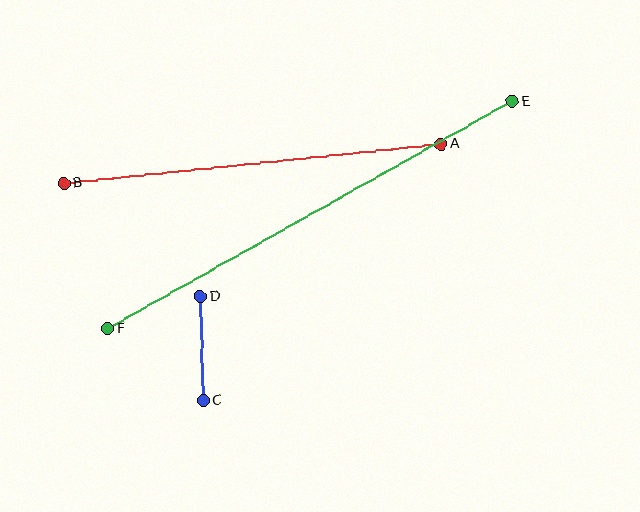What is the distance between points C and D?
The distance is approximately 104 pixels.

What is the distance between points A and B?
The distance is approximately 379 pixels.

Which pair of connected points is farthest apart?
Points E and F are farthest apart.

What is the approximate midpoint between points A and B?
The midpoint is at approximately (253, 163) pixels.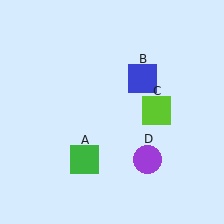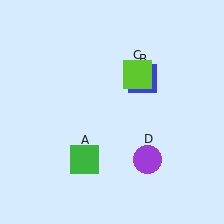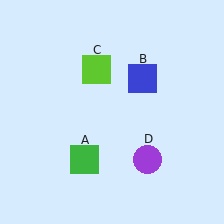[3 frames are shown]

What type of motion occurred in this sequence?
The lime square (object C) rotated counterclockwise around the center of the scene.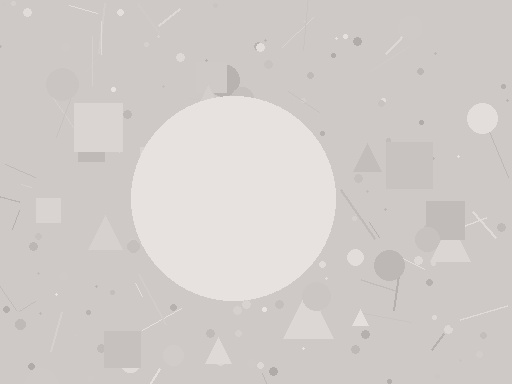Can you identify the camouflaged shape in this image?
The camouflaged shape is a circle.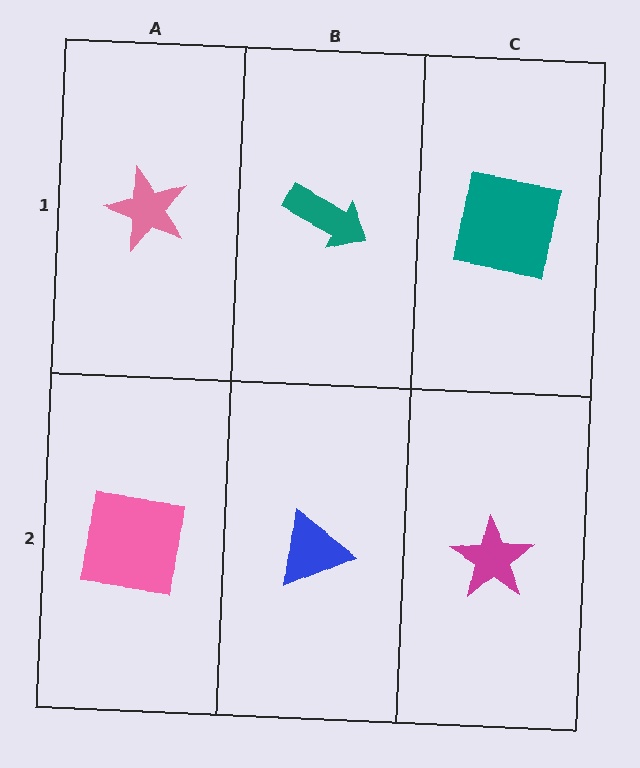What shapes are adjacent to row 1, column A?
A pink square (row 2, column A), a teal arrow (row 1, column B).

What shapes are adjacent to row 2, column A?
A pink star (row 1, column A), a blue triangle (row 2, column B).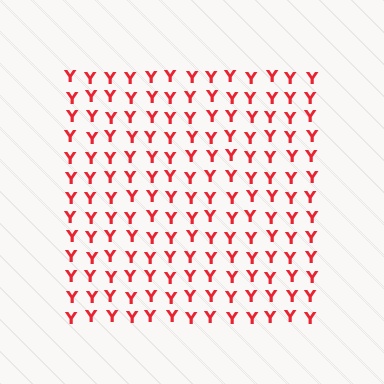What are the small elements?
The small elements are letter Y's.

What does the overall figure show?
The overall figure shows a square.